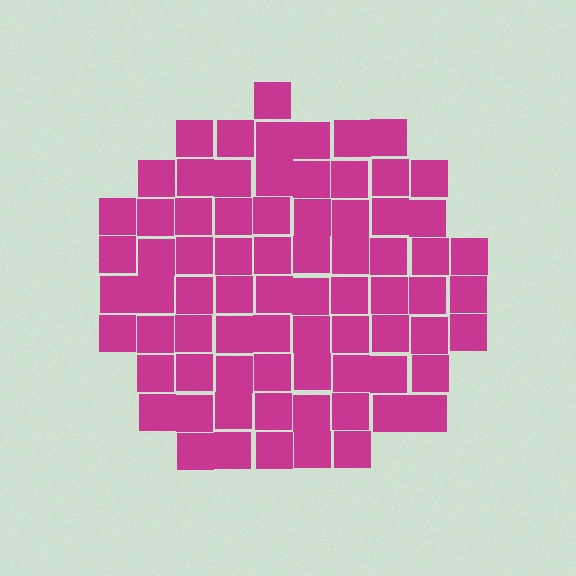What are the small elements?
The small elements are squares.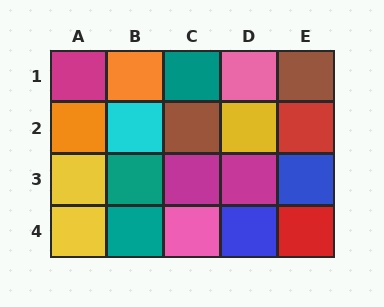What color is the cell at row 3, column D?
Magenta.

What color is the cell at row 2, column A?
Orange.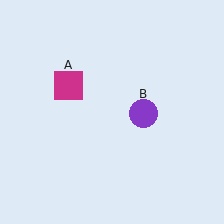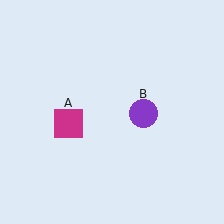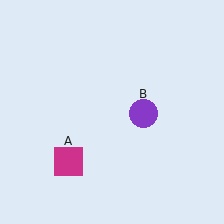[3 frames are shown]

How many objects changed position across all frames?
1 object changed position: magenta square (object A).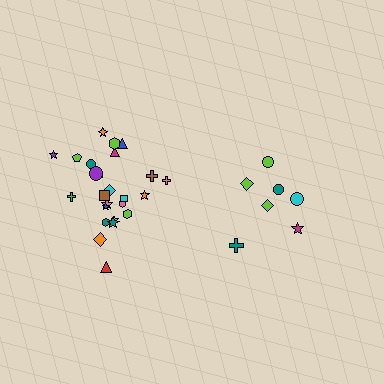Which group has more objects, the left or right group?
The left group.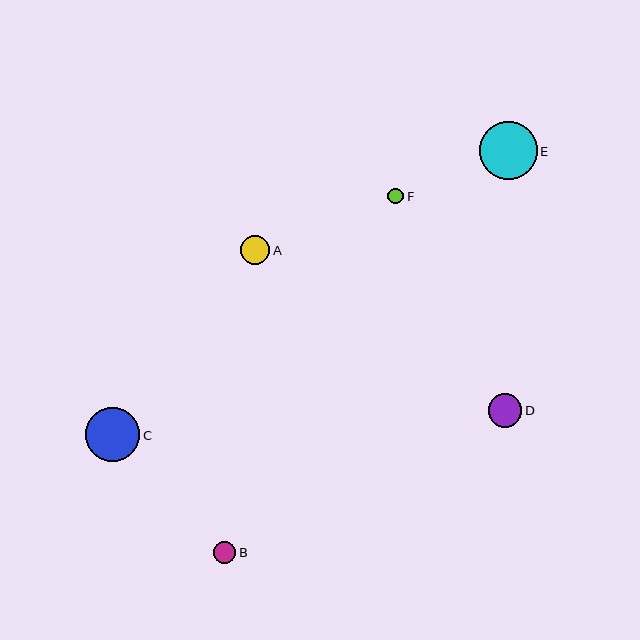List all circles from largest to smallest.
From largest to smallest: E, C, D, A, B, F.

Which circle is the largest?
Circle E is the largest with a size of approximately 57 pixels.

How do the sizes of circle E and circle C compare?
Circle E and circle C are approximately the same size.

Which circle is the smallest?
Circle F is the smallest with a size of approximately 16 pixels.